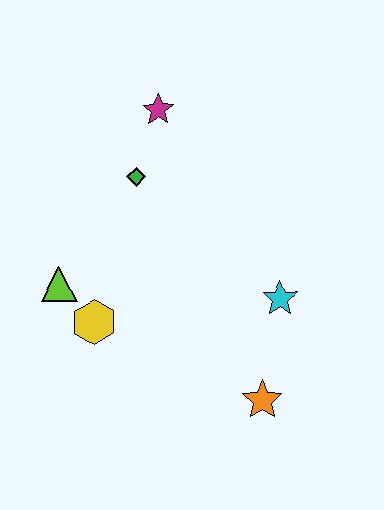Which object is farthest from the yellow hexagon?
The magenta star is farthest from the yellow hexagon.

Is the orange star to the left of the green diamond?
No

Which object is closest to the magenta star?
The green diamond is closest to the magenta star.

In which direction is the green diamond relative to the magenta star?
The green diamond is below the magenta star.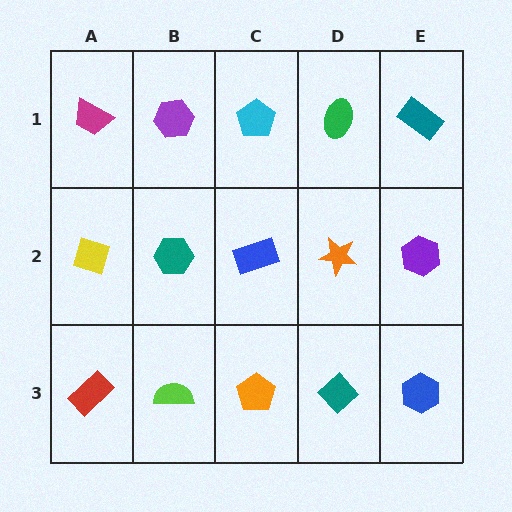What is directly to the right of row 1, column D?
A teal rectangle.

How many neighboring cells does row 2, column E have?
3.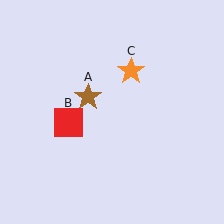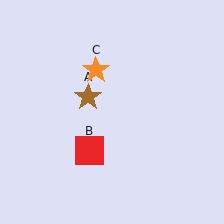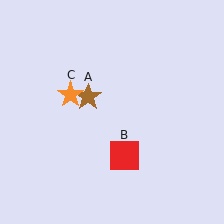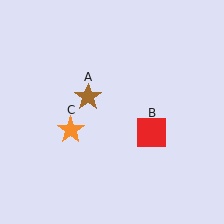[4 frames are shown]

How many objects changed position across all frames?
2 objects changed position: red square (object B), orange star (object C).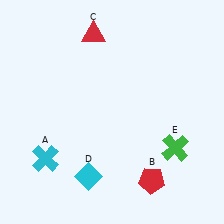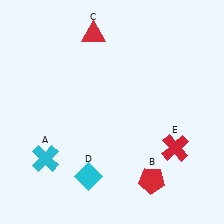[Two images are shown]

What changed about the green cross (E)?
In Image 1, E is green. In Image 2, it changed to red.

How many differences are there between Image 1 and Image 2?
There is 1 difference between the two images.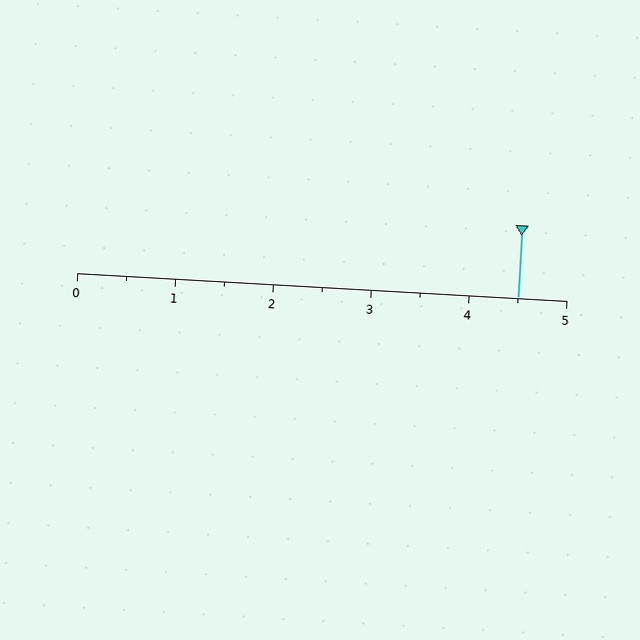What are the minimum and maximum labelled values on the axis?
The axis runs from 0 to 5.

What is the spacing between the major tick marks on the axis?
The major ticks are spaced 1 apart.